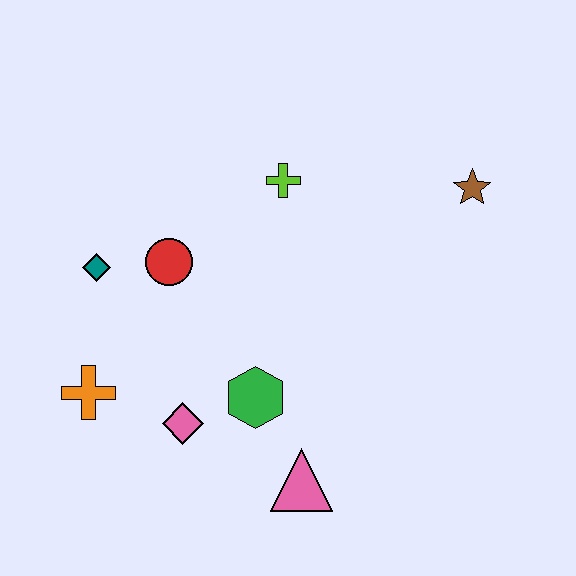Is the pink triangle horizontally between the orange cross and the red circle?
No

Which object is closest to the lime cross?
The red circle is closest to the lime cross.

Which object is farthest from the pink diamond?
The brown star is farthest from the pink diamond.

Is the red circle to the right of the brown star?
No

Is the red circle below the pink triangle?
No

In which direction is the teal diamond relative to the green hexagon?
The teal diamond is to the left of the green hexagon.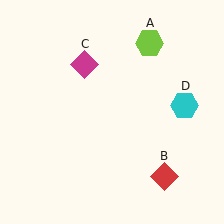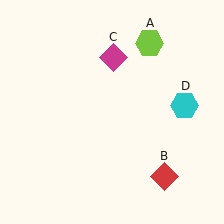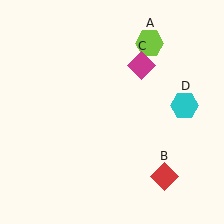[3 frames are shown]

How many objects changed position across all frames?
1 object changed position: magenta diamond (object C).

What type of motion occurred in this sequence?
The magenta diamond (object C) rotated clockwise around the center of the scene.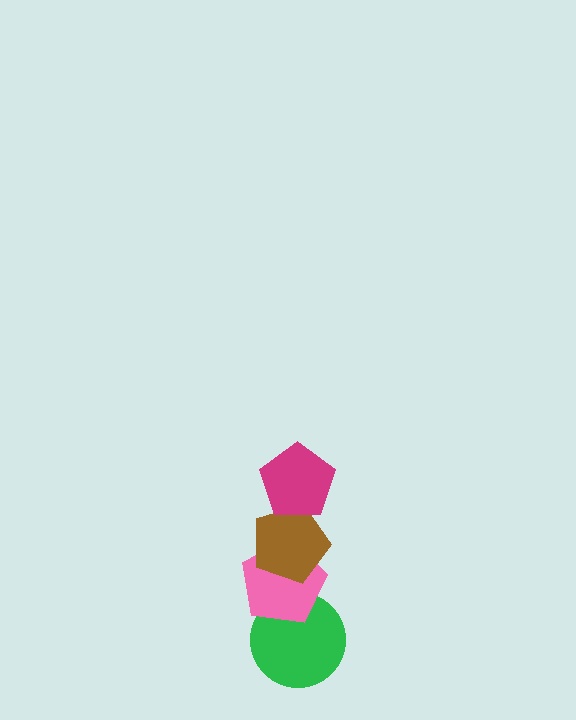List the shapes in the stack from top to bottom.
From top to bottom: the magenta pentagon, the brown pentagon, the pink pentagon, the green circle.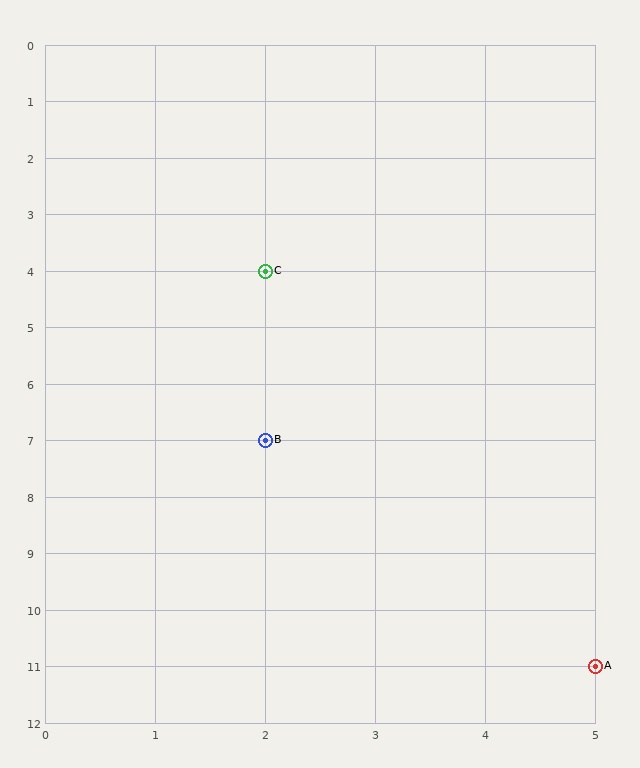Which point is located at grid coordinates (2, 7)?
Point B is at (2, 7).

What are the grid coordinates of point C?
Point C is at grid coordinates (2, 4).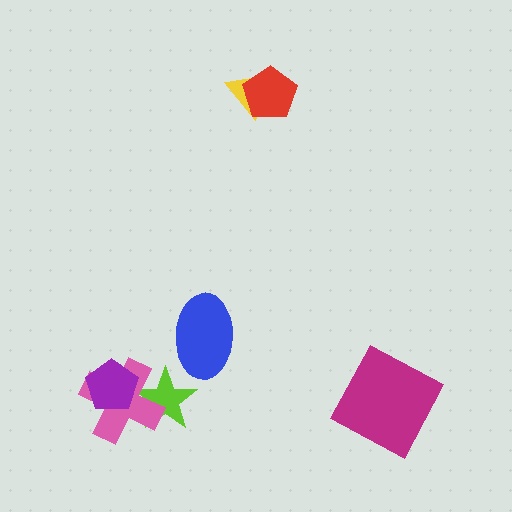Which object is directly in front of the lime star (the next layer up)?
The pink cross is directly in front of the lime star.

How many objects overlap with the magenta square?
0 objects overlap with the magenta square.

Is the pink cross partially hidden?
Yes, it is partially covered by another shape.